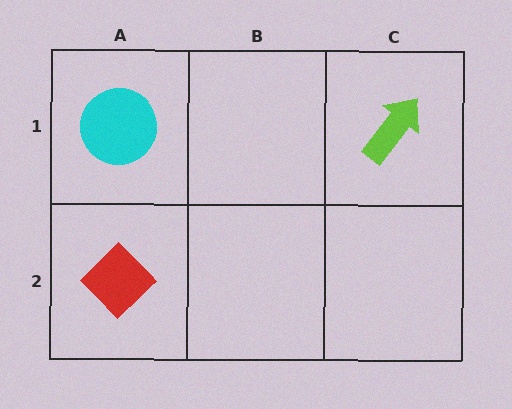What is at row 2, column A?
A red diamond.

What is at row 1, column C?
A lime arrow.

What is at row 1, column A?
A cyan circle.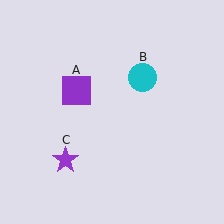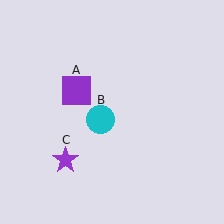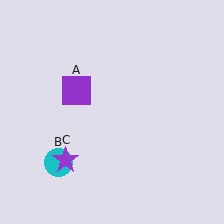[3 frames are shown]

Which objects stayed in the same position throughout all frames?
Purple square (object A) and purple star (object C) remained stationary.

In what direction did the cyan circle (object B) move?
The cyan circle (object B) moved down and to the left.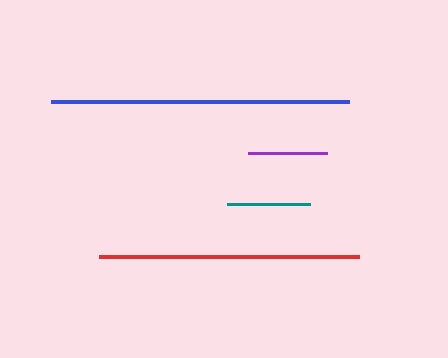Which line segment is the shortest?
The purple line is the shortest at approximately 79 pixels.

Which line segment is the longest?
The blue line is the longest at approximately 298 pixels.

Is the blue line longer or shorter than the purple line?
The blue line is longer than the purple line.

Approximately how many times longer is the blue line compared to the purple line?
The blue line is approximately 3.8 times the length of the purple line.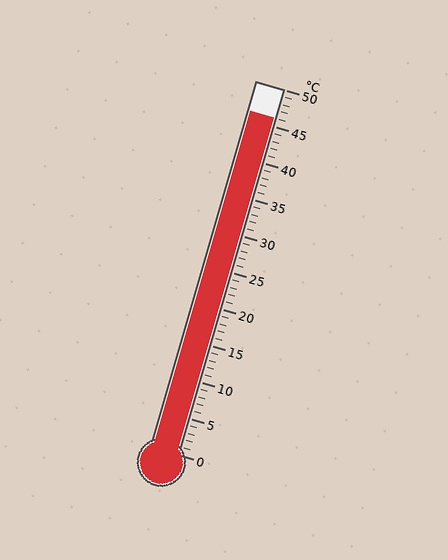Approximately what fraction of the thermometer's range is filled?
The thermometer is filled to approximately 90% of its range.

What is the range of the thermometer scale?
The thermometer scale ranges from 0°C to 50°C.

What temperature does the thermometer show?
The thermometer shows approximately 46°C.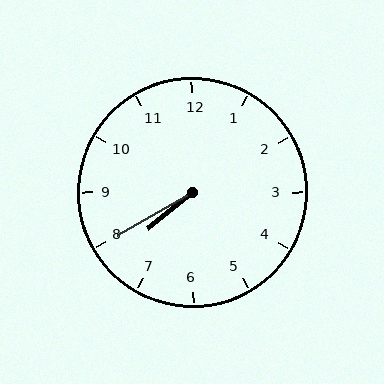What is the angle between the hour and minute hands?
Approximately 10 degrees.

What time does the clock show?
7:40.